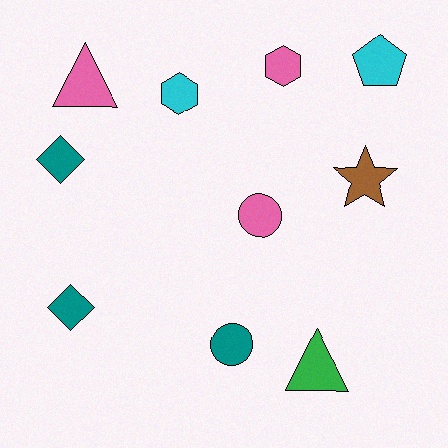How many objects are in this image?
There are 10 objects.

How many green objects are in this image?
There is 1 green object.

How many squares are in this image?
There are no squares.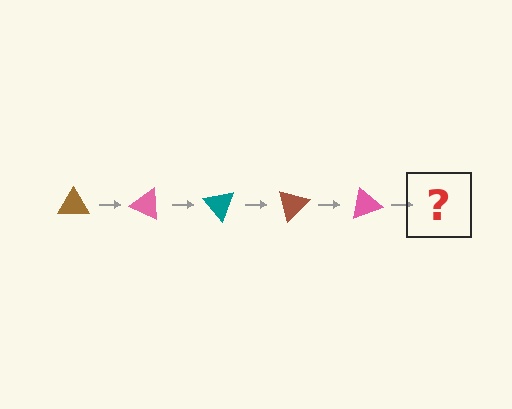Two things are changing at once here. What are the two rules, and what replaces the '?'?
The two rules are that it rotates 25 degrees each step and the color cycles through brown, pink, and teal. The '?' should be a teal triangle, rotated 125 degrees from the start.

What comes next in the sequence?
The next element should be a teal triangle, rotated 125 degrees from the start.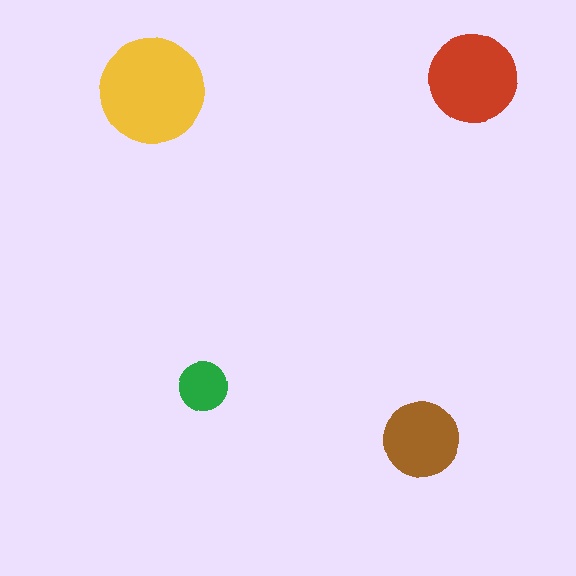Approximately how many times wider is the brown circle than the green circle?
About 1.5 times wider.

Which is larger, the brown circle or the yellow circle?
The yellow one.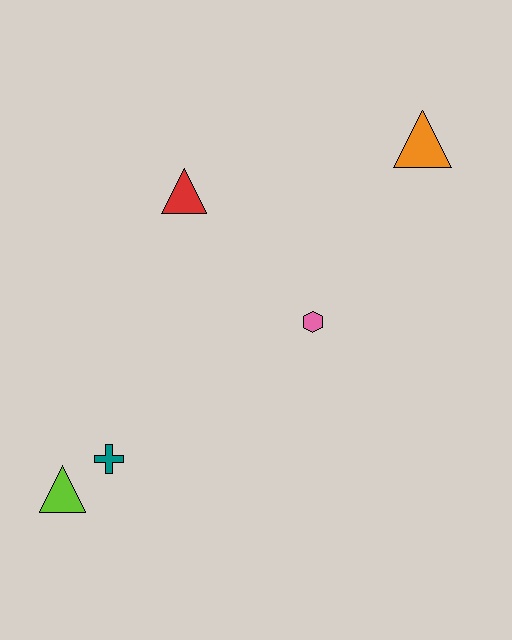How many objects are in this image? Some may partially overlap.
There are 5 objects.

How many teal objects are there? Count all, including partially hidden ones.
There is 1 teal object.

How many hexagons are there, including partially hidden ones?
There is 1 hexagon.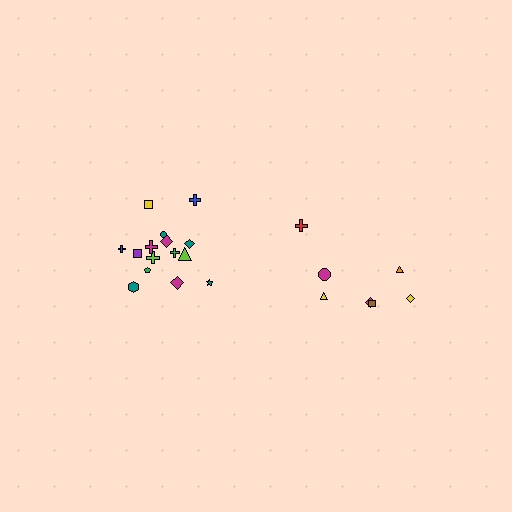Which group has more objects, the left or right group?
The left group.